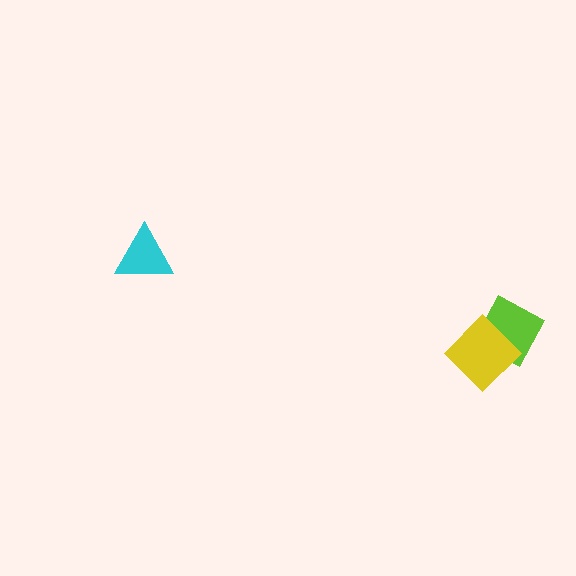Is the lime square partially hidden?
Yes, it is partially covered by another shape.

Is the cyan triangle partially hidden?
No, no other shape covers it.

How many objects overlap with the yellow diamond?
1 object overlaps with the yellow diamond.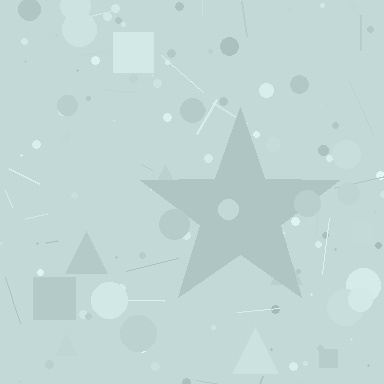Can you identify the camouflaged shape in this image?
The camouflaged shape is a star.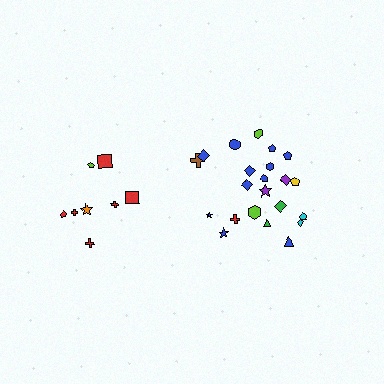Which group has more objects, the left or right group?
The right group.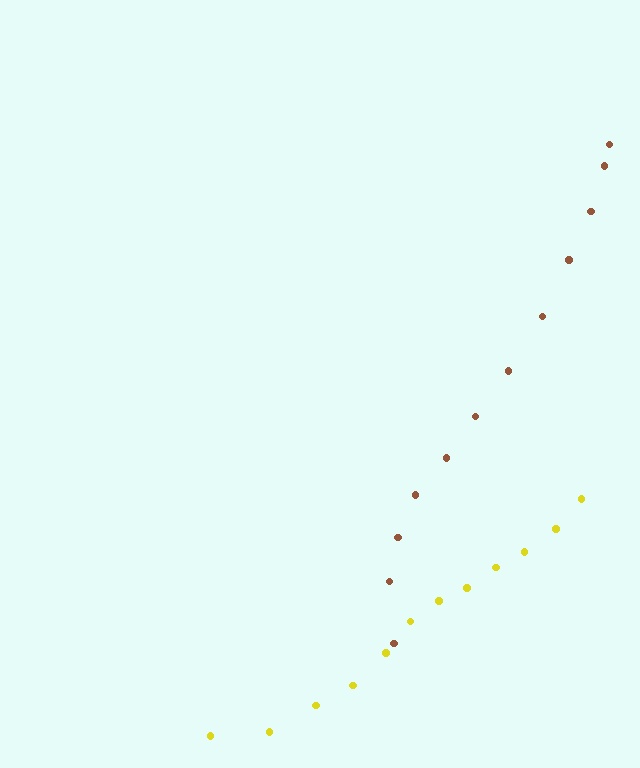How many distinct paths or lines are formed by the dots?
There are 2 distinct paths.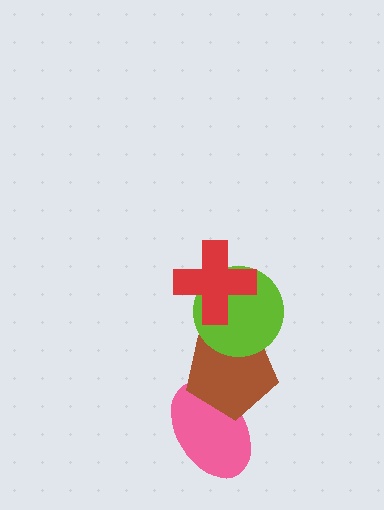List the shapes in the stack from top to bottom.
From top to bottom: the red cross, the lime circle, the brown pentagon, the pink ellipse.